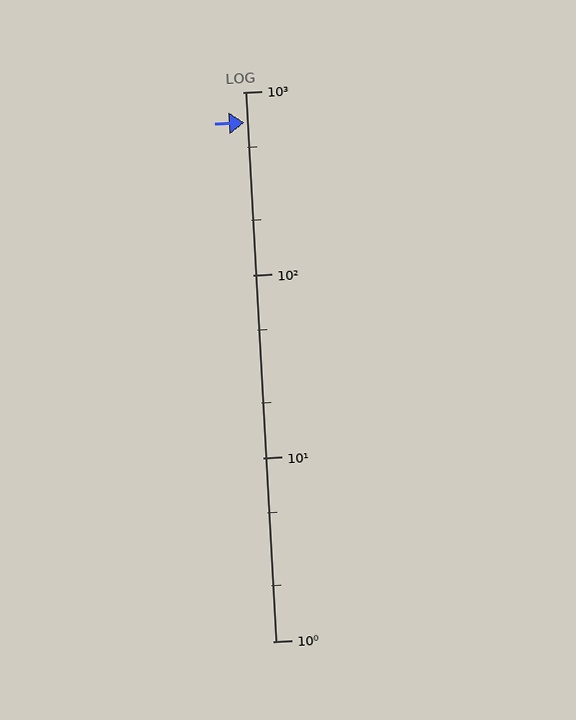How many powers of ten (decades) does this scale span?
The scale spans 3 decades, from 1 to 1000.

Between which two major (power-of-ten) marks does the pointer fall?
The pointer is between 100 and 1000.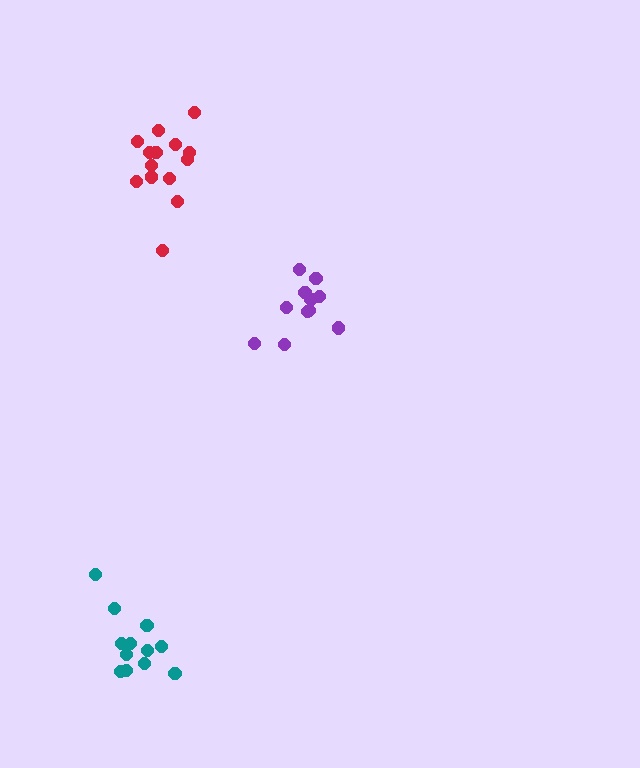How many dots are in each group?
Group 1: 11 dots, Group 2: 12 dots, Group 3: 14 dots (37 total).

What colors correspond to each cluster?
The clusters are colored: purple, teal, red.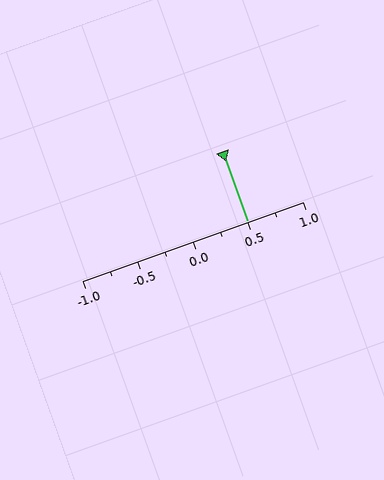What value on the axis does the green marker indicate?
The marker indicates approximately 0.5.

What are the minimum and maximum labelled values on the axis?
The axis runs from -1.0 to 1.0.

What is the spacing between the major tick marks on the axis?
The major ticks are spaced 0.5 apart.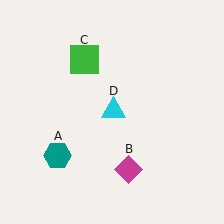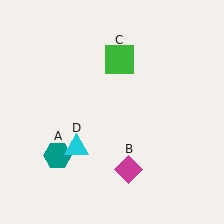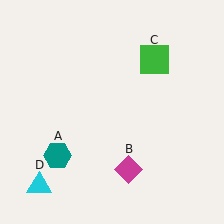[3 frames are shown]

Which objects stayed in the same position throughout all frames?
Teal hexagon (object A) and magenta diamond (object B) remained stationary.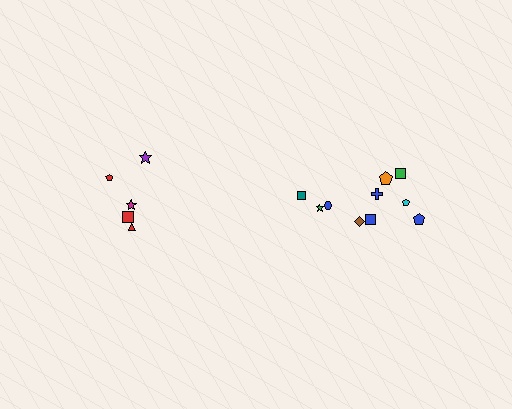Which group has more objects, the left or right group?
The right group.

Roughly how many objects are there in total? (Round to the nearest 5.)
Roughly 15 objects in total.